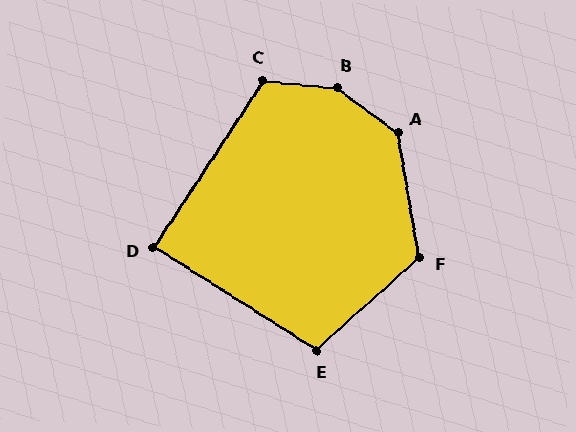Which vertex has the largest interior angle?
B, at approximately 148 degrees.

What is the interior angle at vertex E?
Approximately 105 degrees (obtuse).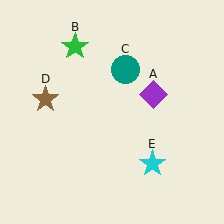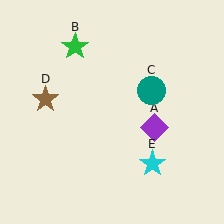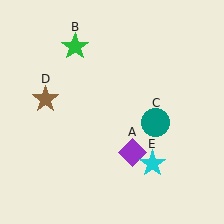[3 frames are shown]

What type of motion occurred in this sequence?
The purple diamond (object A), teal circle (object C) rotated clockwise around the center of the scene.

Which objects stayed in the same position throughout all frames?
Green star (object B) and brown star (object D) and cyan star (object E) remained stationary.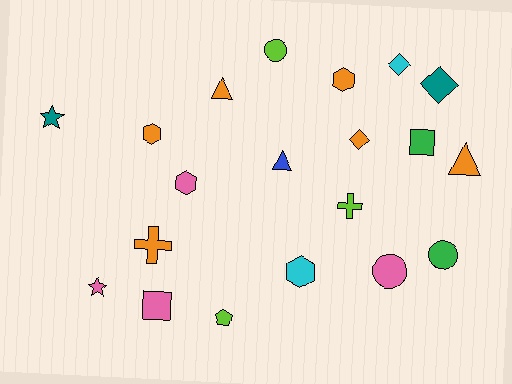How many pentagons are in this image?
There is 1 pentagon.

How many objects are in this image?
There are 20 objects.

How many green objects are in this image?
There are 2 green objects.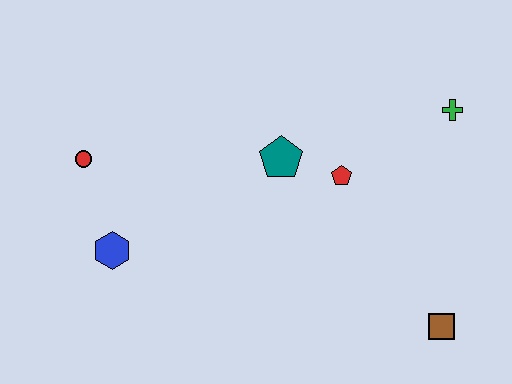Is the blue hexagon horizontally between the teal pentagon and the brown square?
No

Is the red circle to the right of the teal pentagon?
No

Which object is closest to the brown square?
The red pentagon is closest to the brown square.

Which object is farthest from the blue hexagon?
The green cross is farthest from the blue hexagon.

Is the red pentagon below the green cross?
Yes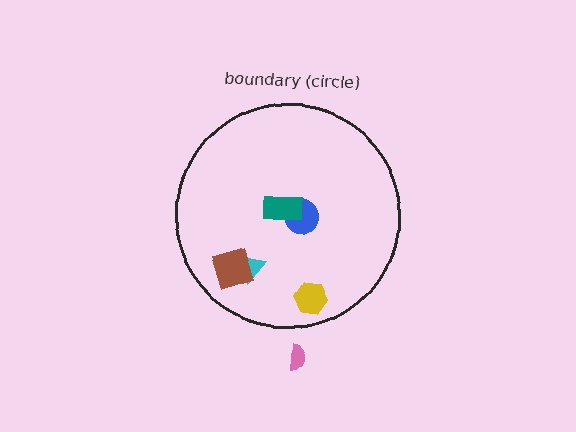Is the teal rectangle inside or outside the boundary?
Inside.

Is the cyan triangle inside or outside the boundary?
Inside.